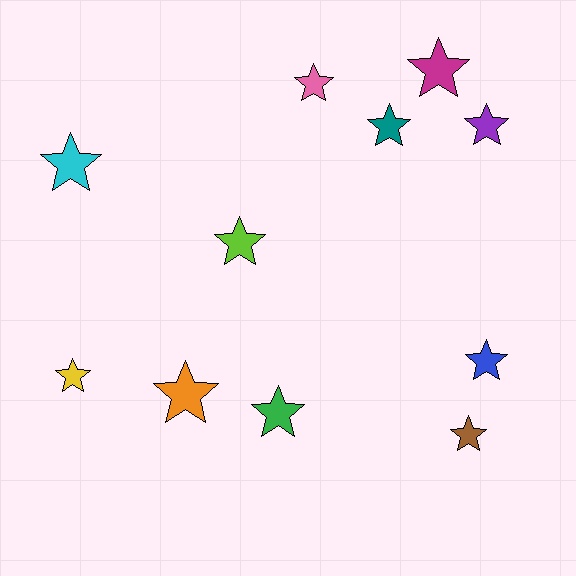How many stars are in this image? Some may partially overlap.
There are 11 stars.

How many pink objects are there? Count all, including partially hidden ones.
There is 1 pink object.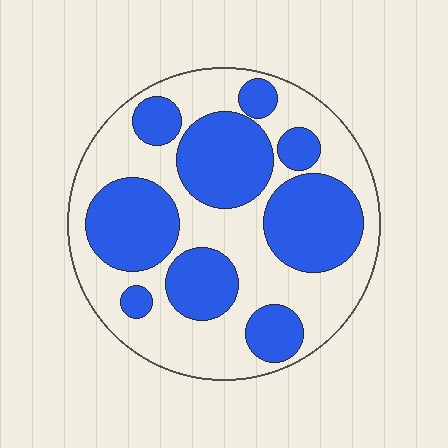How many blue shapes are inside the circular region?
9.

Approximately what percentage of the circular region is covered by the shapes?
Approximately 45%.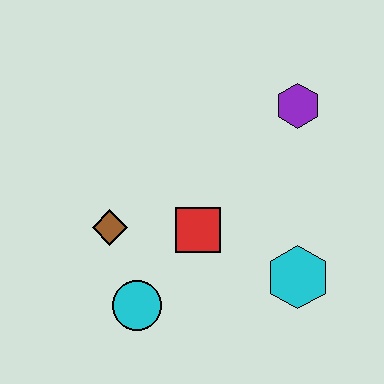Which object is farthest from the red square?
The purple hexagon is farthest from the red square.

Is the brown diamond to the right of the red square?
No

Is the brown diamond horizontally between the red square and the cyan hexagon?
No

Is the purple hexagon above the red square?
Yes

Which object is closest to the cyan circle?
The brown diamond is closest to the cyan circle.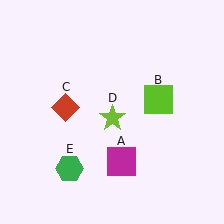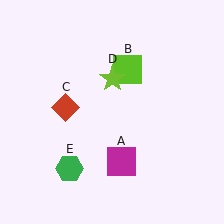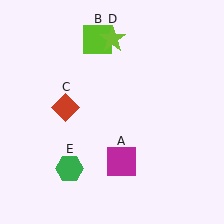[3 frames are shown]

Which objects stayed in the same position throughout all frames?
Magenta square (object A) and red diamond (object C) and green hexagon (object E) remained stationary.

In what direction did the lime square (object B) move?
The lime square (object B) moved up and to the left.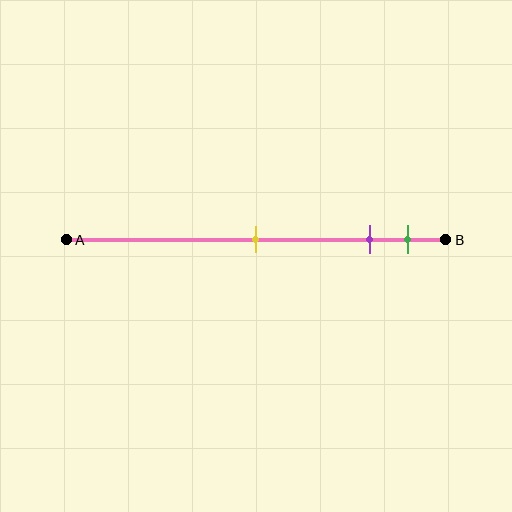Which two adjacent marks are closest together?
The purple and green marks are the closest adjacent pair.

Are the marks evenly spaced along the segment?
No, the marks are not evenly spaced.